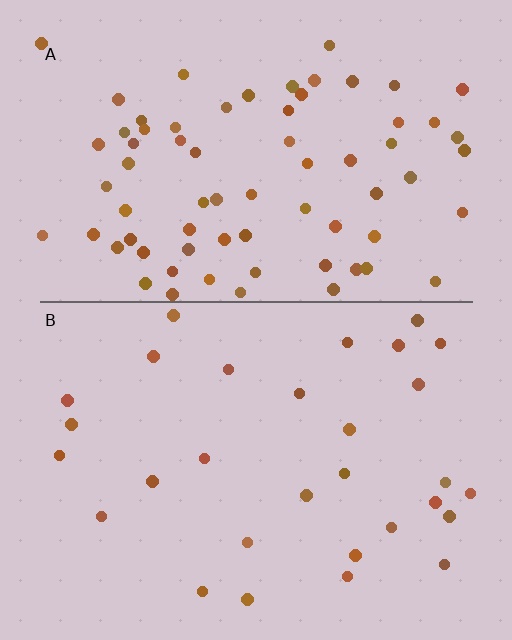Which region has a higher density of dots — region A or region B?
A (the top).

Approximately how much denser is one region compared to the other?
Approximately 2.4× — region A over region B.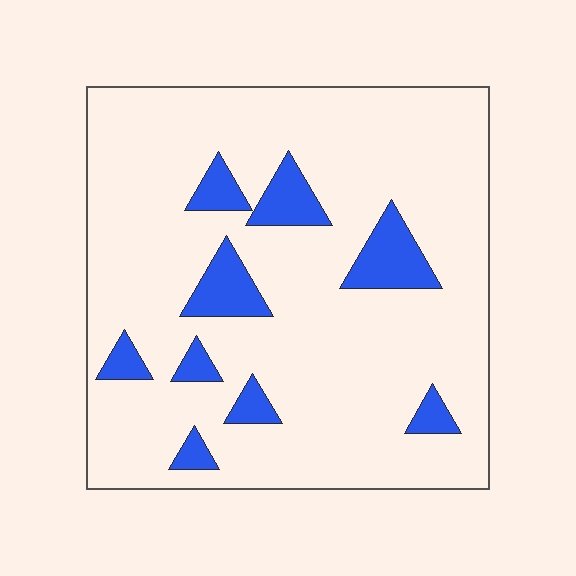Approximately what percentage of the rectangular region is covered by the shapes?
Approximately 15%.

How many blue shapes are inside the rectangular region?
9.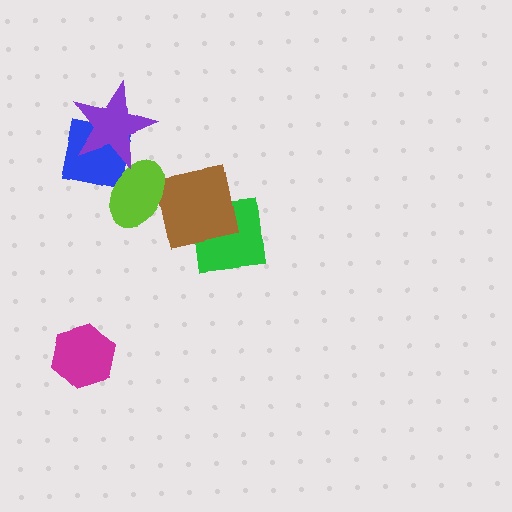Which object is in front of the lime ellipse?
The purple star is in front of the lime ellipse.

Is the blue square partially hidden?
Yes, it is partially covered by another shape.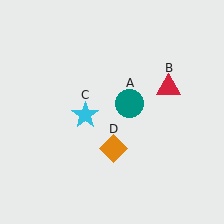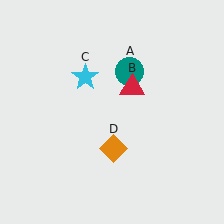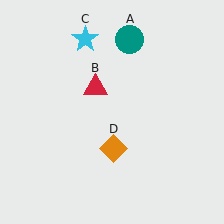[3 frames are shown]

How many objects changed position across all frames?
3 objects changed position: teal circle (object A), red triangle (object B), cyan star (object C).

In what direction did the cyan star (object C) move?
The cyan star (object C) moved up.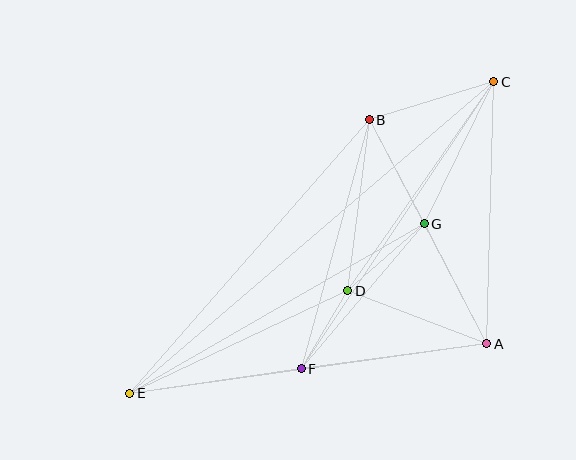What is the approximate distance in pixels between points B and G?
The distance between B and G is approximately 118 pixels.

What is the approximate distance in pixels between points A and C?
The distance between A and C is approximately 262 pixels.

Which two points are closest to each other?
Points D and F are closest to each other.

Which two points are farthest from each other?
Points C and E are farthest from each other.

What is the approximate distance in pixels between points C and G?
The distance between C and G is approximately 158 pixels.